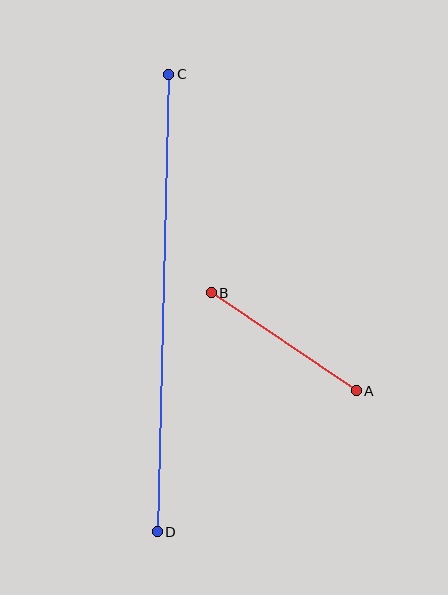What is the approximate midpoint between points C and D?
The midpoint is at approximately (163, 303) pixels.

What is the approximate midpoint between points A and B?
The midpoint is at approximately (284, 342) pixels.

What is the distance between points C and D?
The distance is approximately 457 pixels.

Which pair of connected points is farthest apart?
Points C and D are farthest apart.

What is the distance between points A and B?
The distance is approximately 175 pixels.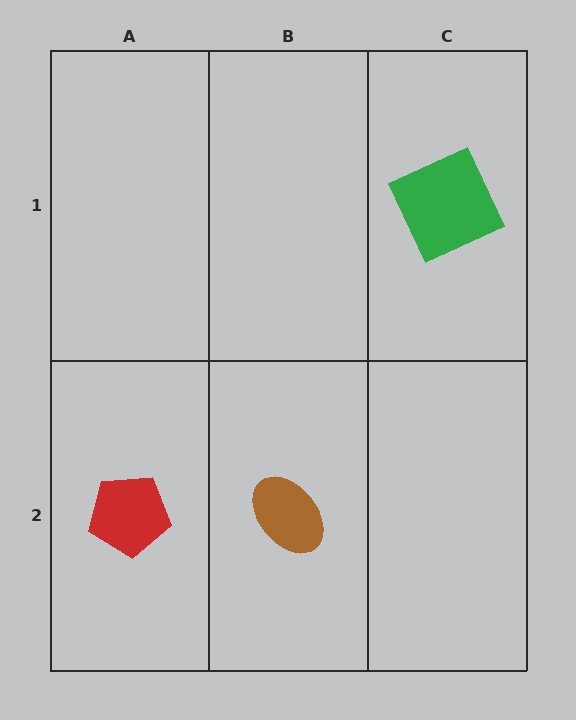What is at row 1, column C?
A green square.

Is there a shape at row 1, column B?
No, that cell is empty.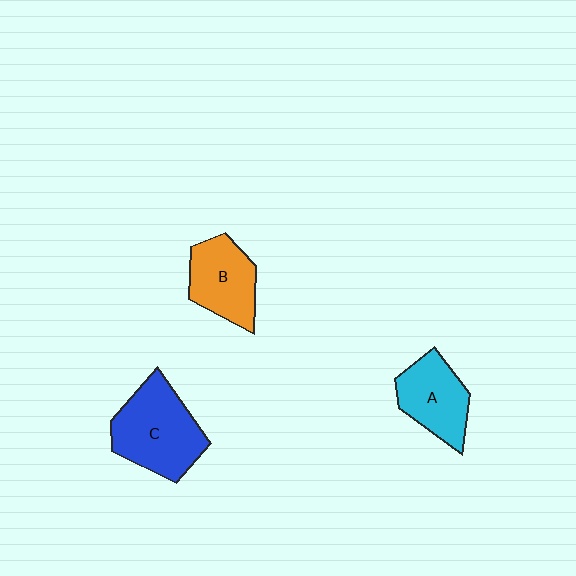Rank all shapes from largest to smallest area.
From largest to smallest: C (blue), B (orange), A (cyan).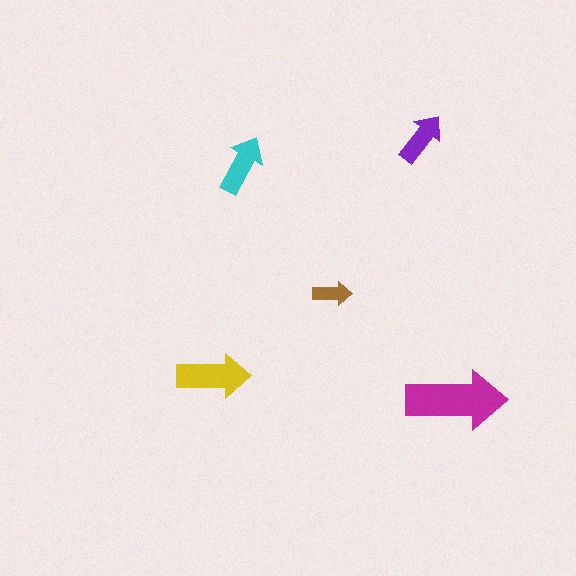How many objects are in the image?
There are 5 objects in the image.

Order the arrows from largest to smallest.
the magenta one, the yellow one, the cyan one, the purple one, the brown one.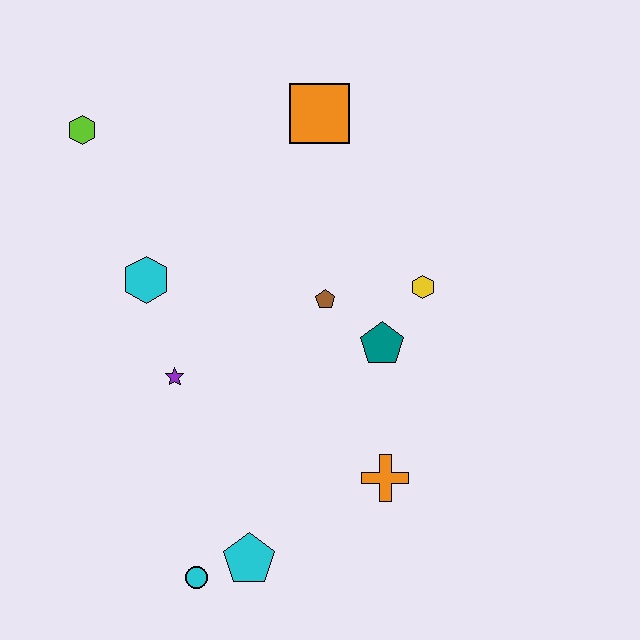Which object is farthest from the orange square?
The cyan circle is farthest from the orange square.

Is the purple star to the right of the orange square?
No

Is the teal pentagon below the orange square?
Yes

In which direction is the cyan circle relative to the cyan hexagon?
The cyan circle is below the cyan hexagon.